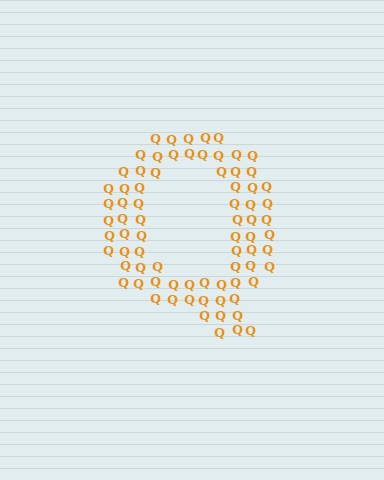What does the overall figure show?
The overall figure shows the letter Q.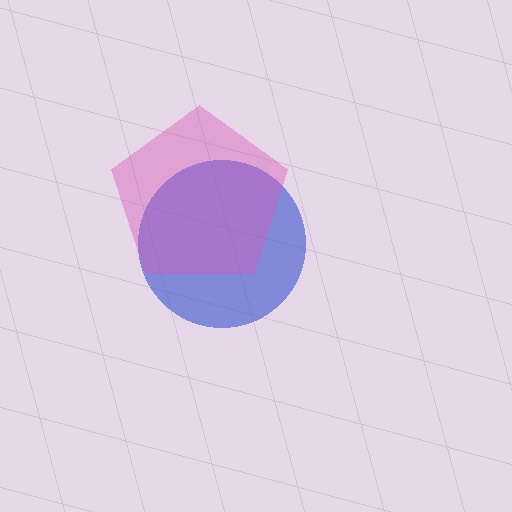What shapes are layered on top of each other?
The layered shapes are: a blue circle, a pink pentagon.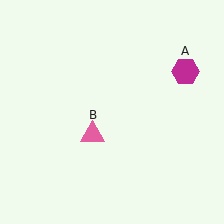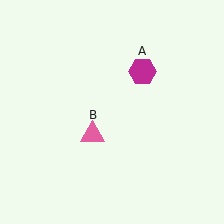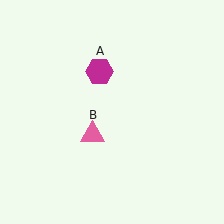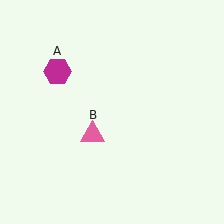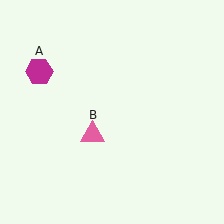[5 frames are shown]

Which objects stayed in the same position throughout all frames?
Pink triangle (object B) remained stationary.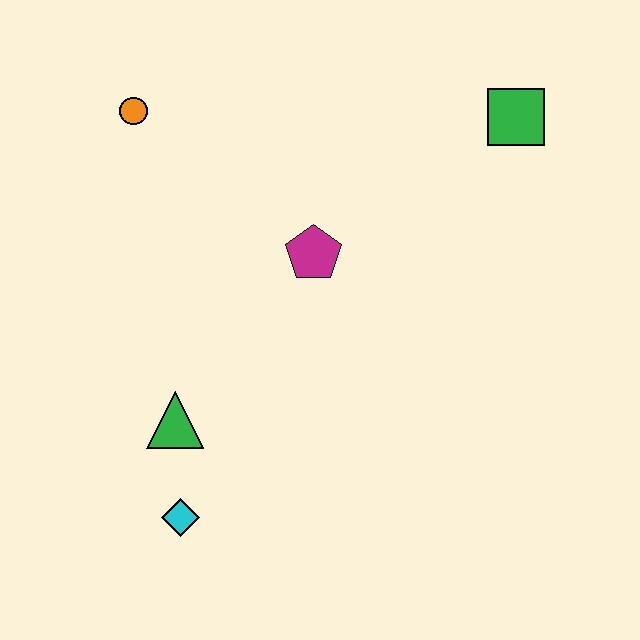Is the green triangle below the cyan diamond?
No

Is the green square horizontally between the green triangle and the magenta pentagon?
No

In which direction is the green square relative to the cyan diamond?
The green square is above the cyan diamond.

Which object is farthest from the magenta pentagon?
The cyan diamond is farthest from the magenta pentagon.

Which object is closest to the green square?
The magenta pentagon is closest to the green square.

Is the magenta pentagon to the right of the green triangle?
Yes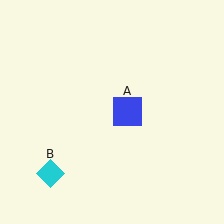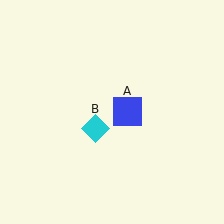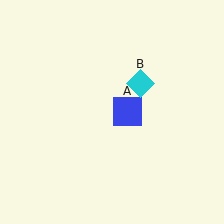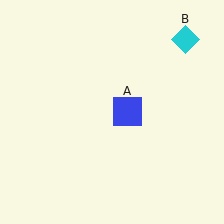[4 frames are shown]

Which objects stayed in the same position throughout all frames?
Blue square (object A) remained stationary.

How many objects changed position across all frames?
1 object changed position: cyan diamond (object B).